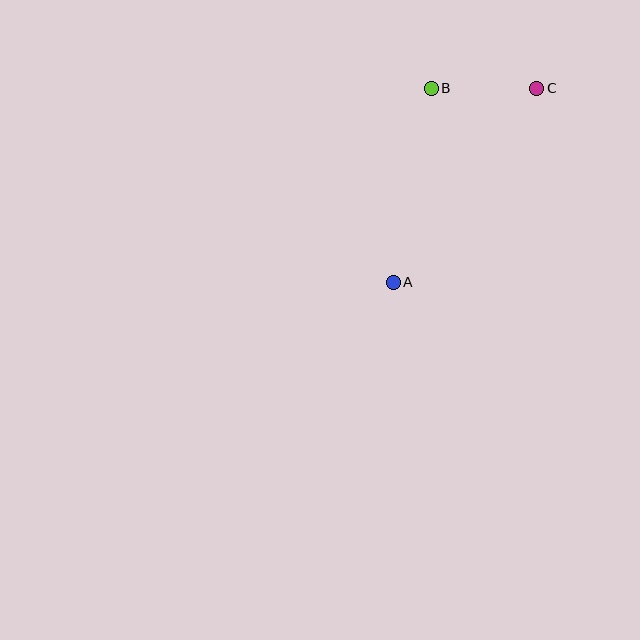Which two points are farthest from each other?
Points A and C are farthest from each other.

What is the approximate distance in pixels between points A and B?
The distance between A and B is approximately 198 pixels.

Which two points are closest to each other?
Points B and C are closest to each other.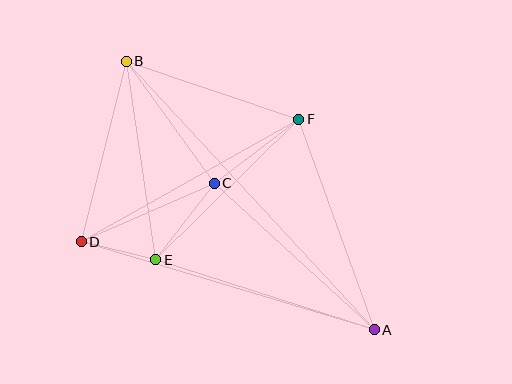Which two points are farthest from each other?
Points A and B are farthest from each other.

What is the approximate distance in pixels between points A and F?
The distance between A and F is approximately 223 pixels.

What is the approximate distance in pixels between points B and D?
The distance between B and D is approximately 186 pixels.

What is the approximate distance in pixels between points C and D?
The distance between C and D is approximately 146 pixels.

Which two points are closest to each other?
Points D and E are closest to each other.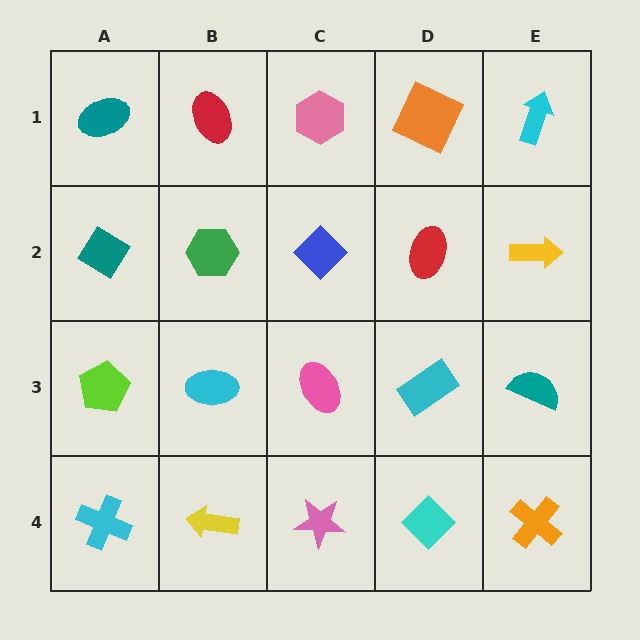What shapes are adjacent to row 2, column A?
A teal ellipse (row 1, column A), a lime pentagon (row 3, column A), a green hexagon (row 2, column B).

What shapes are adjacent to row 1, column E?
A yellow arrow (row 2, column E), an orange square (row 1, column D).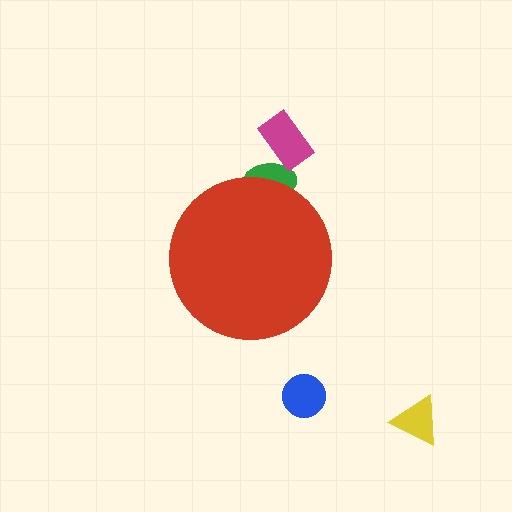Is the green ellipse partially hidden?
Yes, the green ellipse is partially hidden behind the red circle.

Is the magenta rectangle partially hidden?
No, the magenta rectangle is fully visible.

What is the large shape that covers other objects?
A red circle.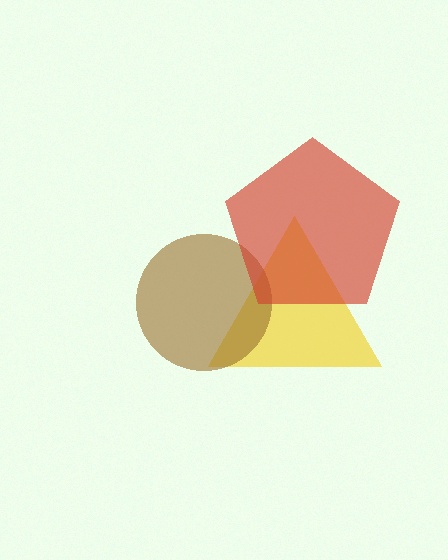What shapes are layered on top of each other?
The layered shapes are: a yellow triangle, a brown circle, a red pentagon.